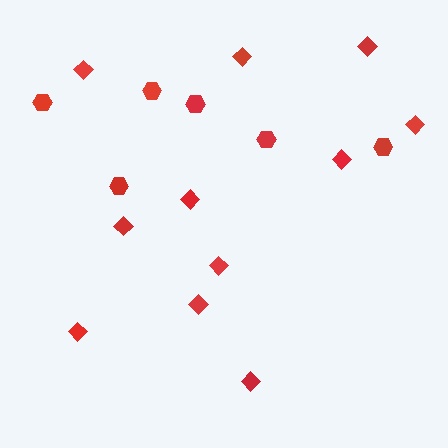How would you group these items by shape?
There are 2 groups: one group of hexagons (6) and one group of diamonds (11).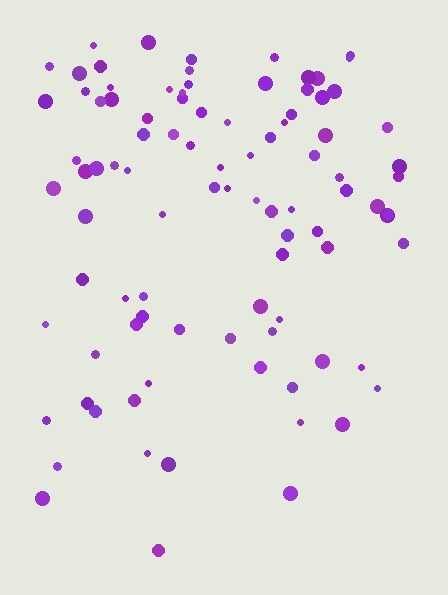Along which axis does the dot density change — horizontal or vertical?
Vertical.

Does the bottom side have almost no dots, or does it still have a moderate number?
Still a moderate number, just noticeably fewer than the top.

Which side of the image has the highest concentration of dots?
The top.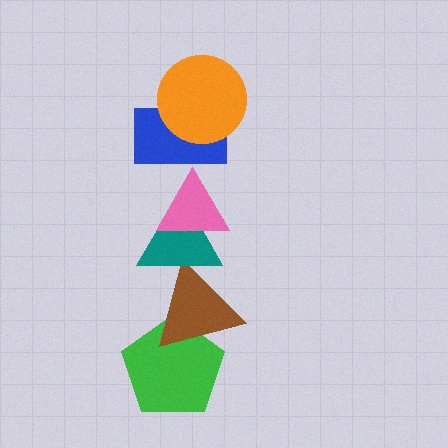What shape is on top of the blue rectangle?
The orange circle is on top of the blue rectangle.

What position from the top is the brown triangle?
The brown triangle is 5th from the top.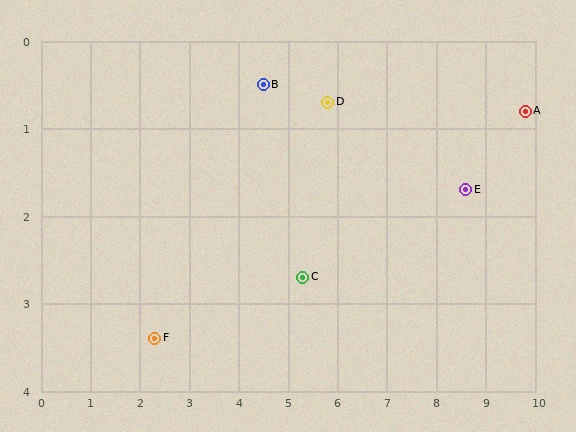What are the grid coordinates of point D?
Point D is at approximately (5.8, 0.7).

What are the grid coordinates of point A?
Point A is at approximately (9.8, 0.8).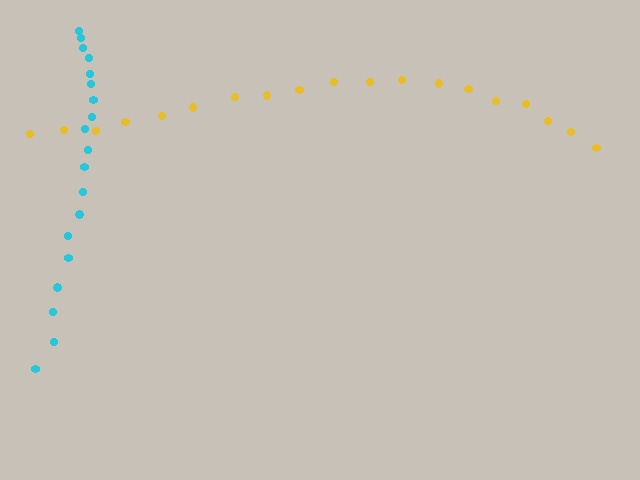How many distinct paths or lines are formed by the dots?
There are 2 distinct paths.